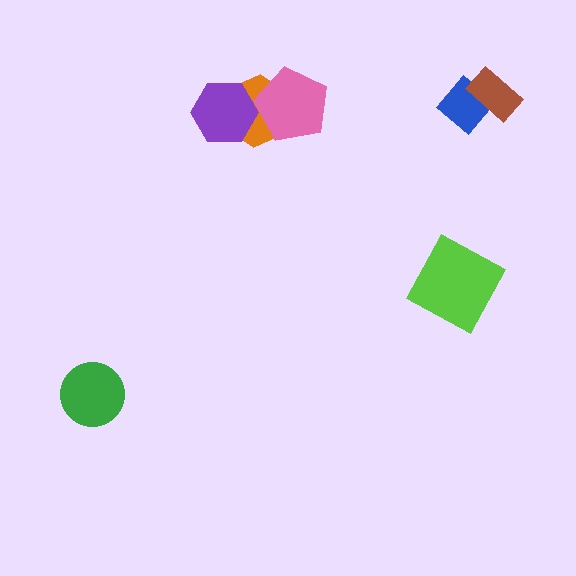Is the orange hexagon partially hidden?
Yes, it is partially covered by another shape.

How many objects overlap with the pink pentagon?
1 object overlaps with the pink pentagon.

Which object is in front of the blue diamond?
The brown rectangle is in front of the blue diamond.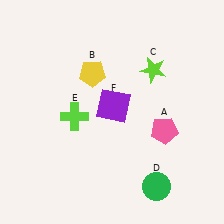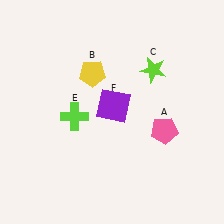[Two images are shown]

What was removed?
The green circle (D) was removed in Image 2.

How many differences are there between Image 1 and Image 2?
There is 1 difference between the two images.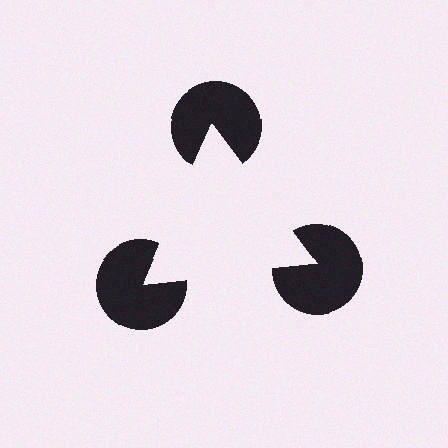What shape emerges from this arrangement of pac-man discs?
An illusory triangle — its edges are inferred from the aligned wedge cuts in the pac-man discs, not physically drawn.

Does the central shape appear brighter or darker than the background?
It typically appears slightly brighter than the background, even though no actual brightness change is drawn.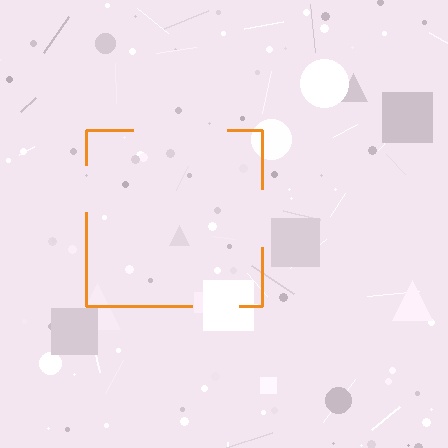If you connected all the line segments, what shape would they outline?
They would outline a square.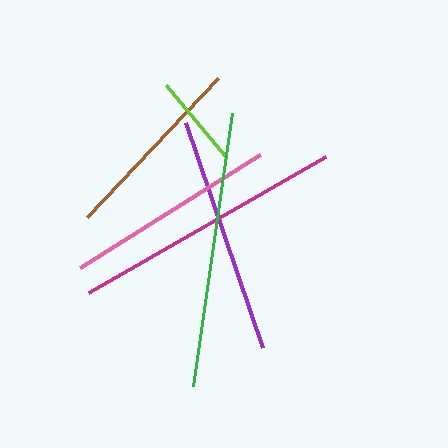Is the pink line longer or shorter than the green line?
The green line is longer than the pink line.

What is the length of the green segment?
The green segment is approximately 276 pixels long.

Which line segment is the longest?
The green line is the longest at approximately 276 pixels.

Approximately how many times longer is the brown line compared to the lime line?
The brown line is approximately 2.1 times the length of the lime line.